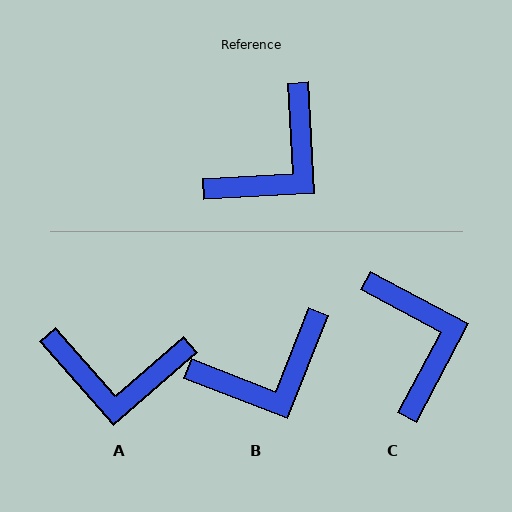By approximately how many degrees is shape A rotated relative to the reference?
Approximately 52 degrees clockwise.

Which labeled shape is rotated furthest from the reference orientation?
C, about 59 degrees away.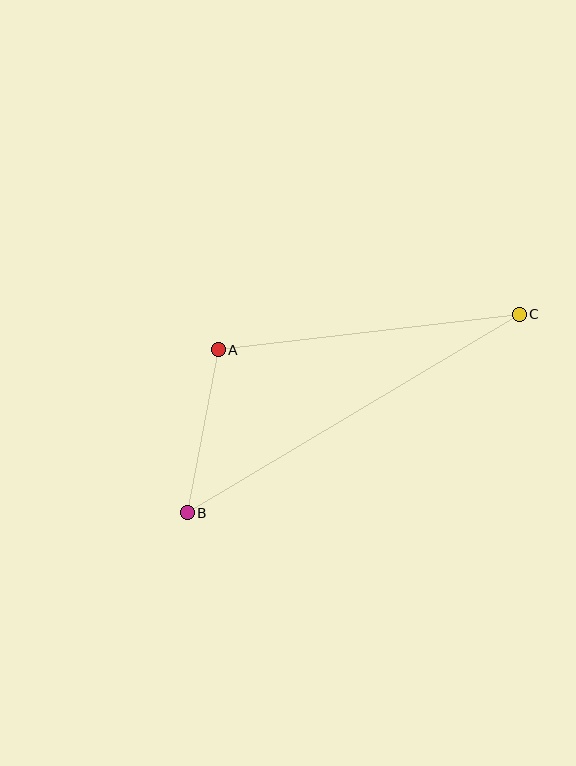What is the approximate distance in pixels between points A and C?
The distance between A and C is approximately 303 pixels.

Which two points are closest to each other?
Points A and B are closest to each other.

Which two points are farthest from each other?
Points B and C are farthest from each other.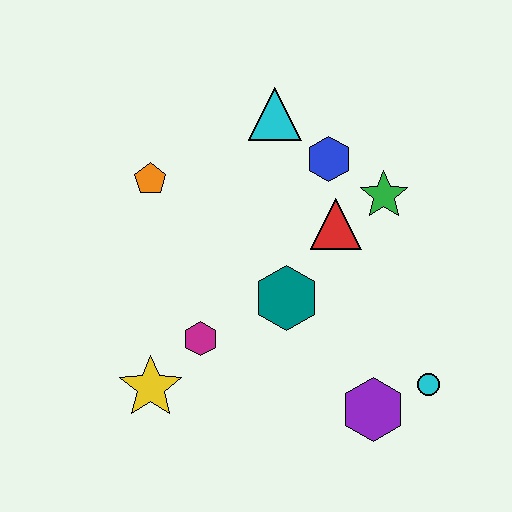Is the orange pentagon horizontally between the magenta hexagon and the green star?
No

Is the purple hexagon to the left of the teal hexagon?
No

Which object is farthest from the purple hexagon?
The orange pentagon is farthest from the purple hexagon.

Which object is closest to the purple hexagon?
The cyan circle is closest to the purple hexagon.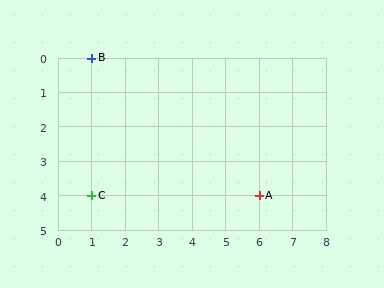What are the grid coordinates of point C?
Point C is at grid coordinates (1, 4).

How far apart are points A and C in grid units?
Points A and C are 5 columns apart.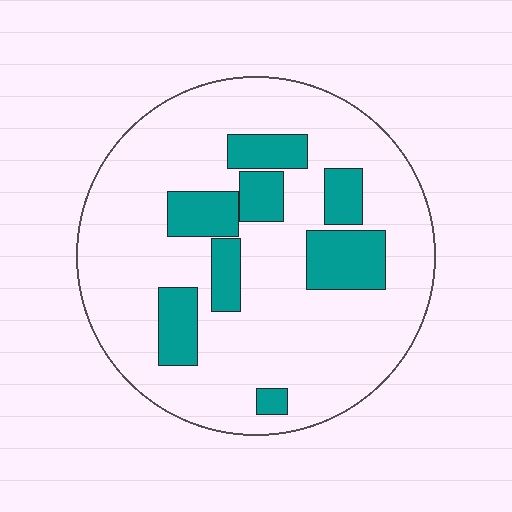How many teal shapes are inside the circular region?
8.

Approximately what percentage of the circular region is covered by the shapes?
Approximately 20%.